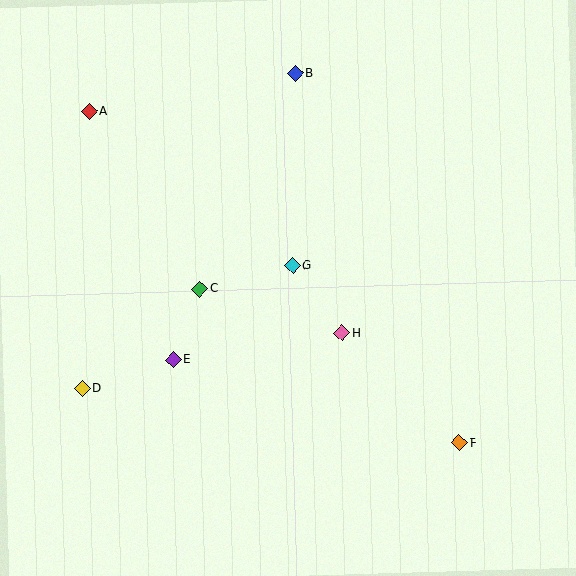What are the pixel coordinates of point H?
Point H is at (342, 333).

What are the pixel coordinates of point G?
Point G is at (292, 266).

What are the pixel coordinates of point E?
Point E is at (173, 360).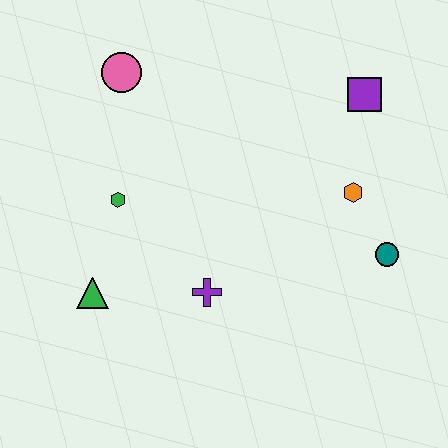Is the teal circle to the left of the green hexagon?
No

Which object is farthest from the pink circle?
The teal circle is farthest from the pink circle.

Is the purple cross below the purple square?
Yes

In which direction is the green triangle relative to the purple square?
The green triangle is to the left of the purple square.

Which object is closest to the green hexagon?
The green triangle is closest to the green hexagon.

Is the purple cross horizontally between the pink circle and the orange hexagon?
Yes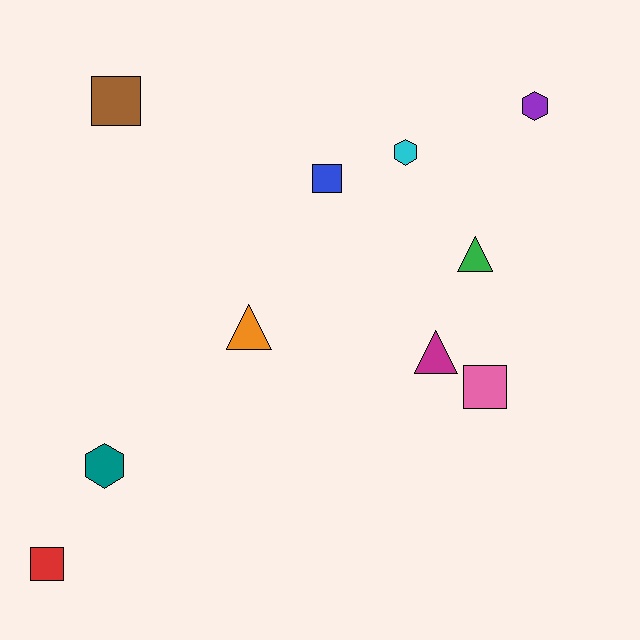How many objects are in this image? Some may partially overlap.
There are 10 objects.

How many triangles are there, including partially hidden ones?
There are 3 triangles.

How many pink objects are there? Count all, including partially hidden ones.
There is 1 pink object.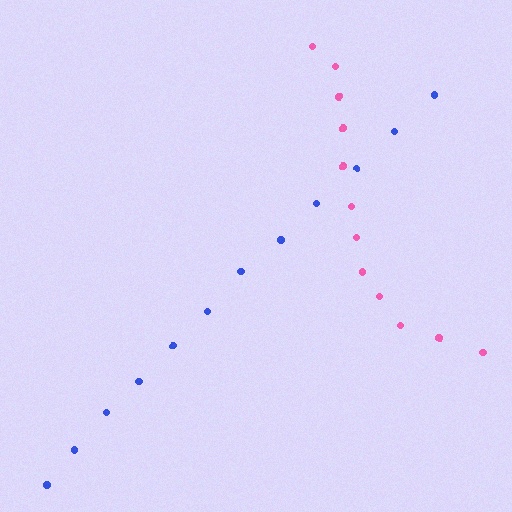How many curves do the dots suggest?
There are 2 distinct paths.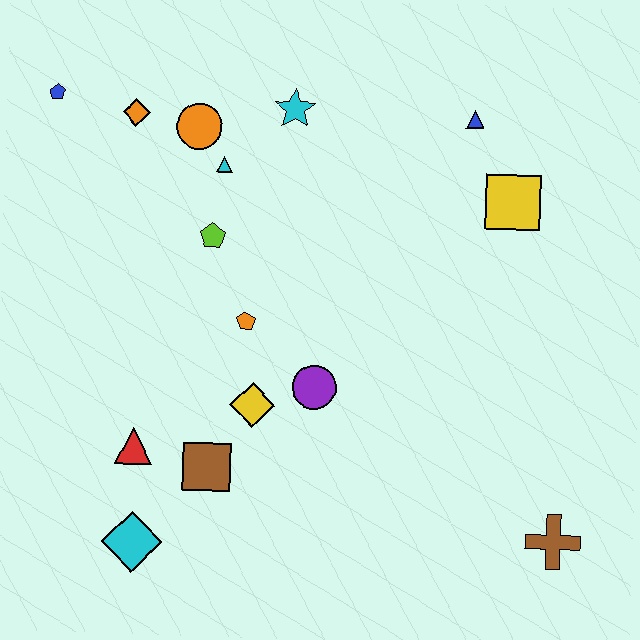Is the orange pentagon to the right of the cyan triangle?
Yes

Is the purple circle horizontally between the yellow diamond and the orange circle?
No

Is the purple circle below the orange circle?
Yes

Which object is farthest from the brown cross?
The blue pentagon is farthest from the brown cross.